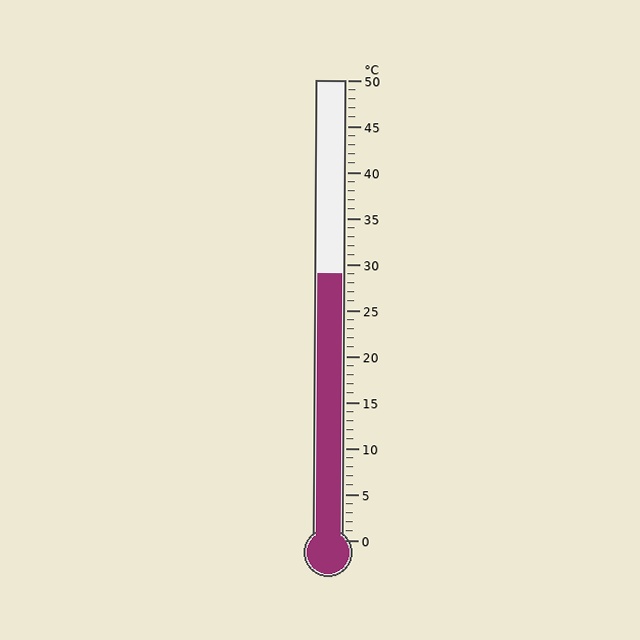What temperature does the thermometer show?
The thermometer shows approximately 29°C.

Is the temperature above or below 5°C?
The temperature is above 5°C.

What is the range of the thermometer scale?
The thermometer scale ranges from 0°C to 50°C.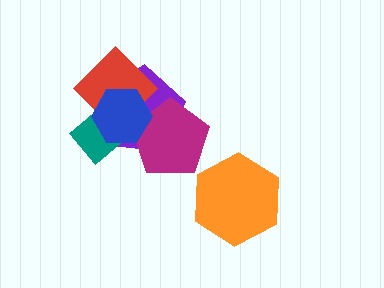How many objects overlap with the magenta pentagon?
3 objects overlap with the magenta pentagon.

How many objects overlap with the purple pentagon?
4 objects overlap with the purple pentagon.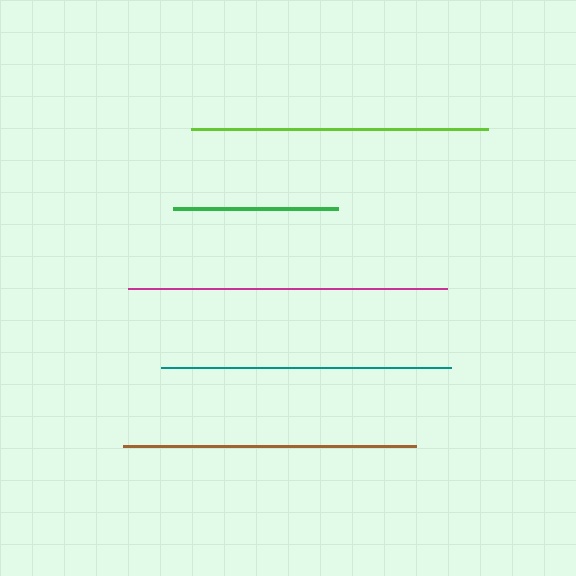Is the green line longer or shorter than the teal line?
The teal line is longer than the green line.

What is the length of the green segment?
The green segment is approximately 165 pixels long.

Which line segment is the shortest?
The green line is the shortest at approximately 165 pixels.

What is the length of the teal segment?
The teal segment is approximately 290 pixels long.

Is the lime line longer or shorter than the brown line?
The lime line is longer than the brown line.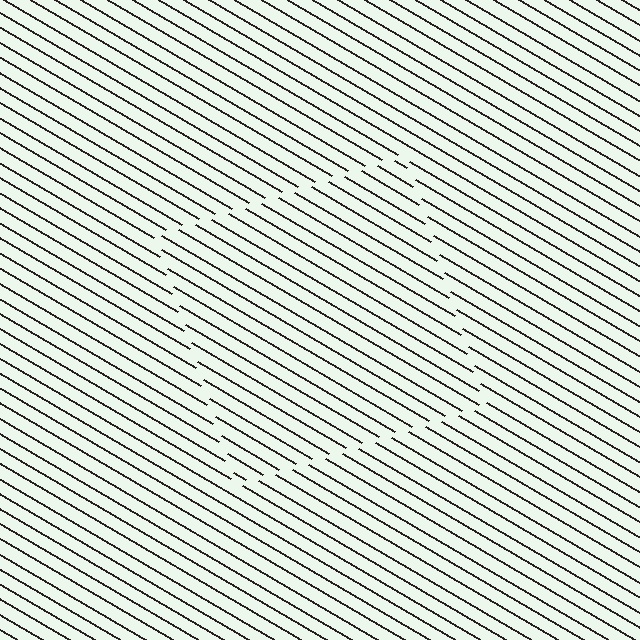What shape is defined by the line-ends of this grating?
An illusory square. The interior of the shape contains the same grating, shifted by half a period — the contour is defined by the phase discontinuity where line-ends from the inner and outer gratings abut.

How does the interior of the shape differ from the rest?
The interior of the shape contains the same grating, shifted by half a period — the contour is defined by the phase discontinuity where line-ends from the inner and outer gratings abut.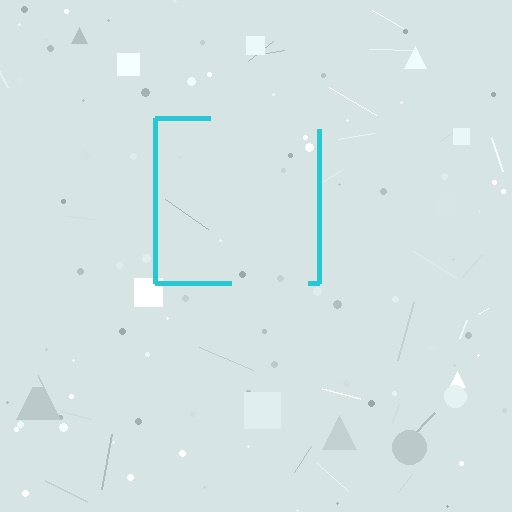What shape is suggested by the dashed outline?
The dashed outline suggests a square.